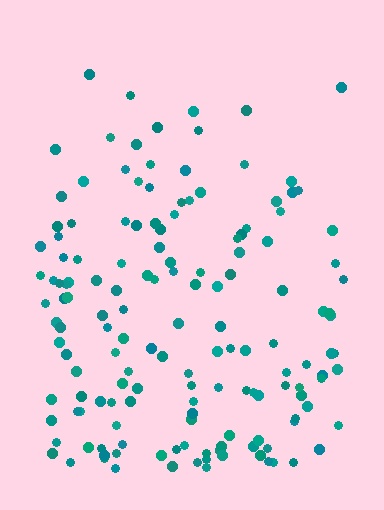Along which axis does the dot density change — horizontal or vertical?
Vertical.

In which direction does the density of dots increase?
From top to bottom, with the bottom side densest.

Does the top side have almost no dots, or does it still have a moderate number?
Still a moderate number, just noticeably fewer than the bottom.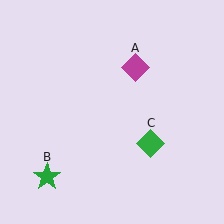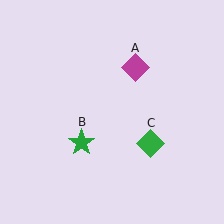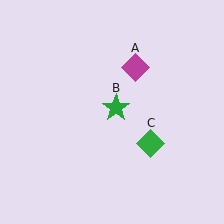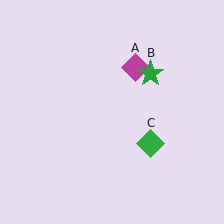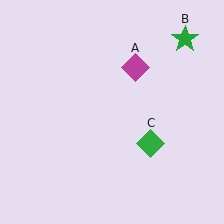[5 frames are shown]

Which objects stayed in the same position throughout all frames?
Magenta diamond (object A) and green diamond (object C) remained stationary.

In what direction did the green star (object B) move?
The green star (object B) moved up and to the right.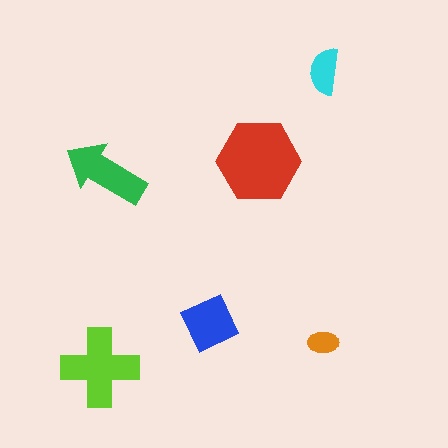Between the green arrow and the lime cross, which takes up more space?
The lime cross.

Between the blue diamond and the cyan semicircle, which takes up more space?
The blue diamond.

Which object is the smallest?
The orange ellipse.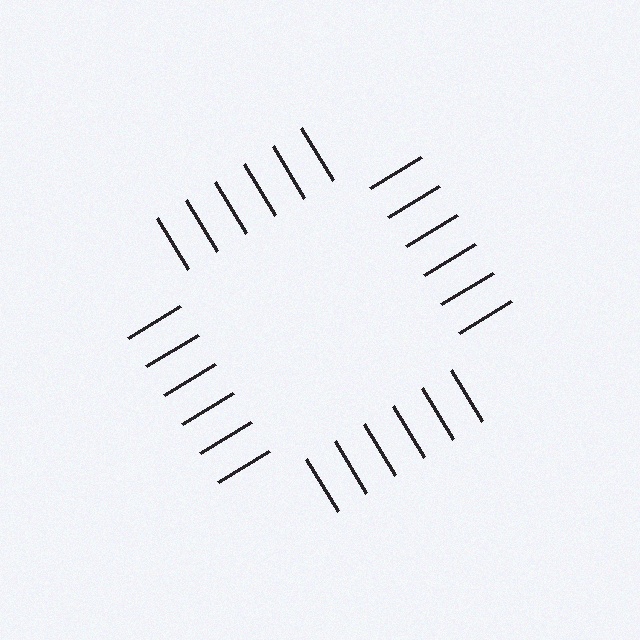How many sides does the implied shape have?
4 sides — the line-ends trace a square.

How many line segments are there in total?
24 — 6 along each of the 4 edges.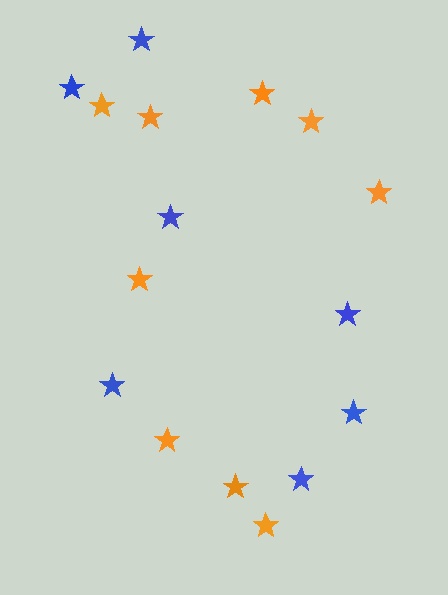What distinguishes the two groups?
There are 2 groups: one group of blue stars (7) and one group of orange stars (9).